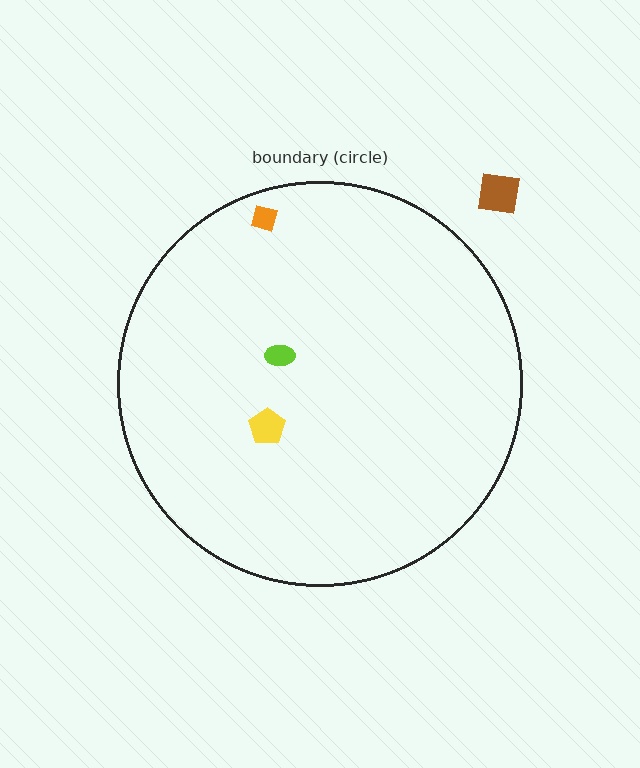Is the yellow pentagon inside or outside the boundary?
Inside.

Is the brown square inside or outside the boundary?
Outside.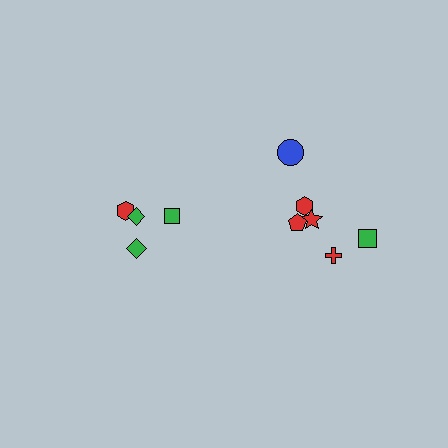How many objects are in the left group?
There are 4 objects.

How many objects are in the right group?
There are 6 objects.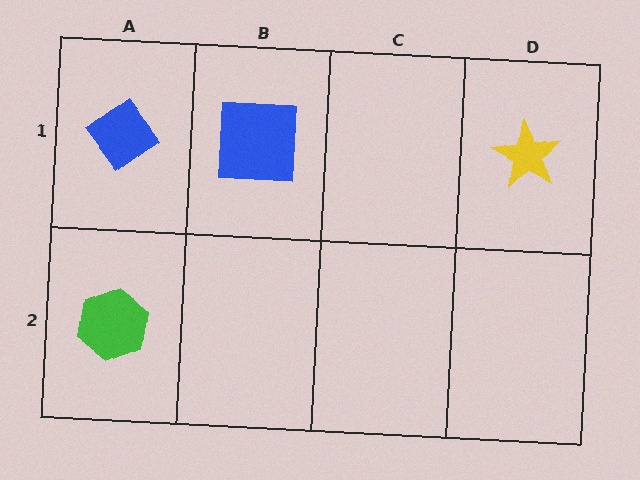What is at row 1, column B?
A blue square.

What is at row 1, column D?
A yellow star.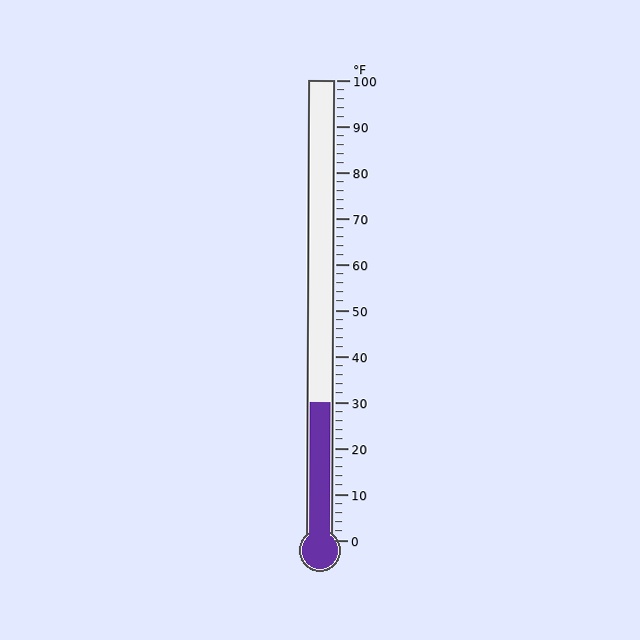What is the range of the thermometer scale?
The thermometer scale ranges from 0°F to 100°F.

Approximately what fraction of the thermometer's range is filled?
The thermometer is filled to approximately 30% of its range.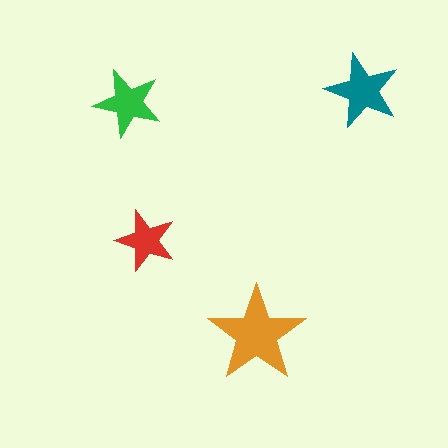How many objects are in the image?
There are 4 objects in the image.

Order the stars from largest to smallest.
the orange one, the teal one, the green one, the red one.